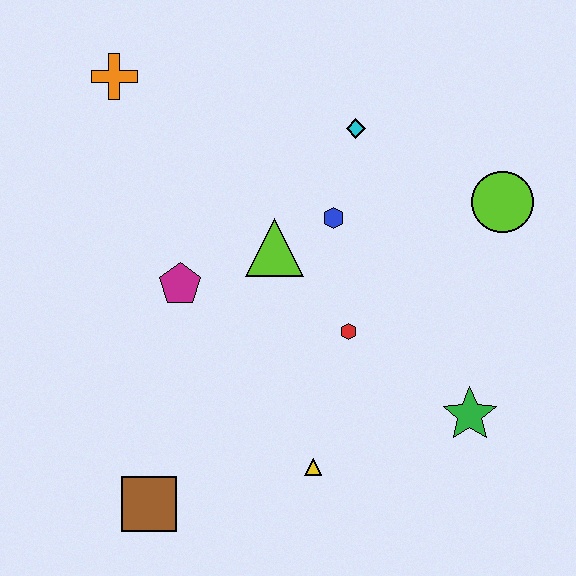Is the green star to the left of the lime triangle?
No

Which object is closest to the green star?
The red hexagon is closest to the green star.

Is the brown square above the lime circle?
No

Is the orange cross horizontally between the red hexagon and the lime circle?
No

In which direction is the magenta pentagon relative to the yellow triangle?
The magenta pentagon is above the yellow triangle.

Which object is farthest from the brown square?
The lime circle is farthest from the brown square.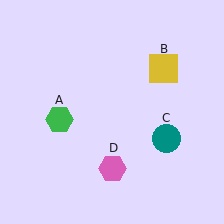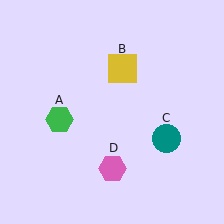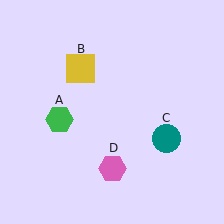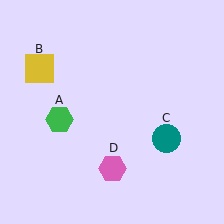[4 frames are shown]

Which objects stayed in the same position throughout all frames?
Green hexagon (object A) and teal circle (object C) and pink hexagon (object D) remained stationary.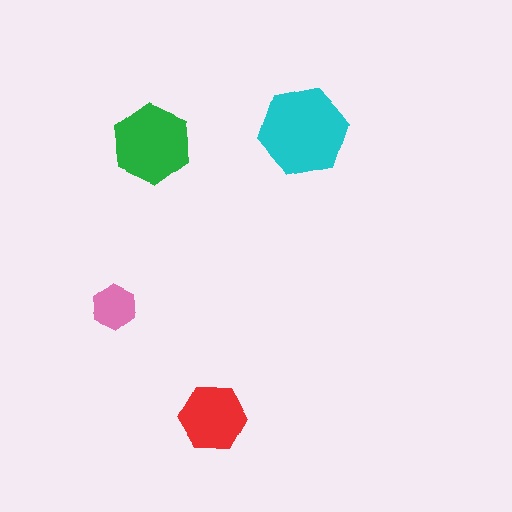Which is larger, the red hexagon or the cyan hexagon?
The cyan one.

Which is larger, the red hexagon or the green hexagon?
The green one.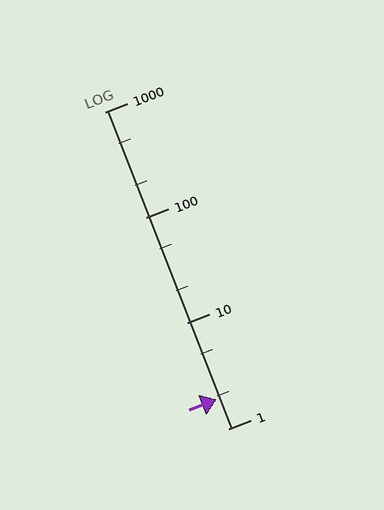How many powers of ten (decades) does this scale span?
The scale spans 3 decades, from 1 to 1000.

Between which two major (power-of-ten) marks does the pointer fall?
The pointer is between 1 and 10.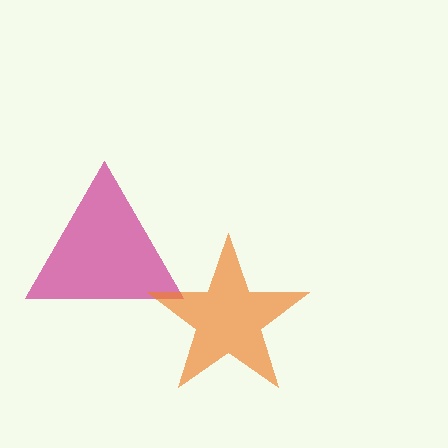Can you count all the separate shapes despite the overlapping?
Yes, there are 2 separate shapes.